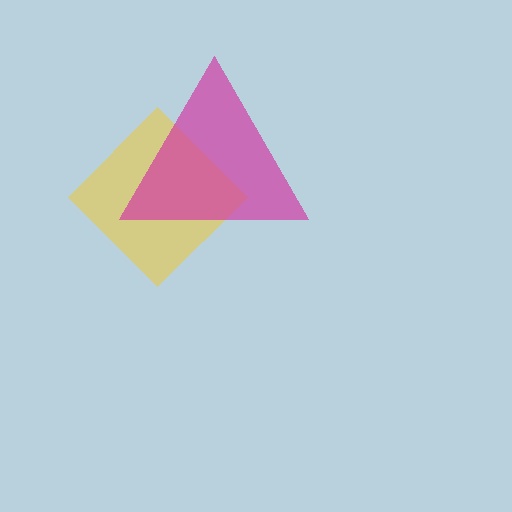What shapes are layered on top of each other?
The layered shapes are: a yellow diamond, a magenta triangle.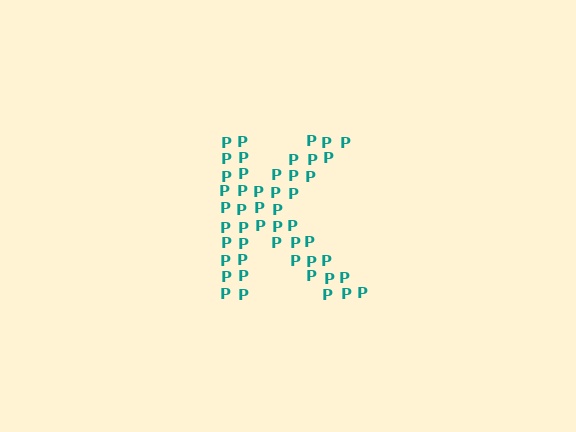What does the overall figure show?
The overall figure shows the letter K.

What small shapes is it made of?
It is made of small letter P's.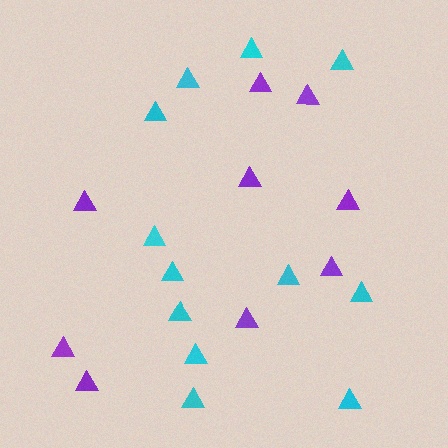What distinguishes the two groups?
There are 2 groups: one group of purple triangles (9) and one group of cyan triangles (12).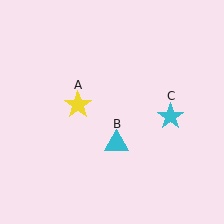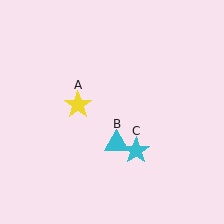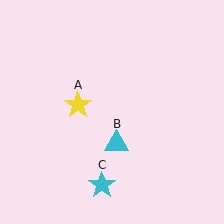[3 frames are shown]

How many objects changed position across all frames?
1 object changed position: cyan star (object C).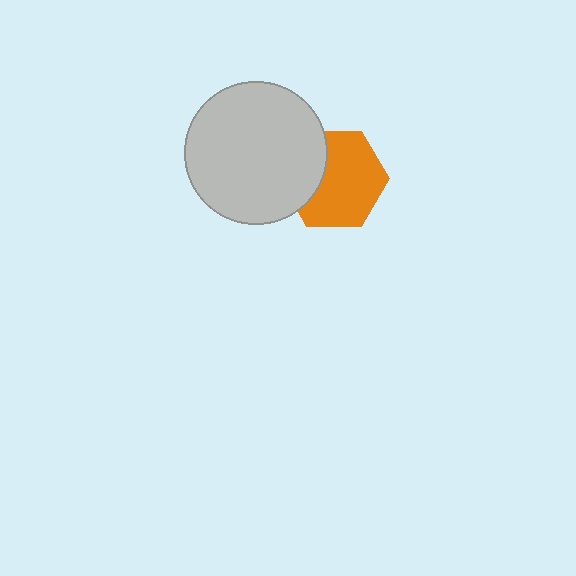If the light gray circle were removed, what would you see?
You would see the complete orange hexagon.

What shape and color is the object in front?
The object in front is a light gray circle.